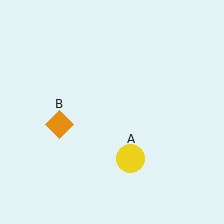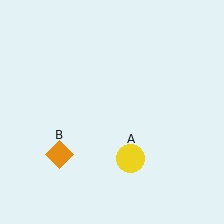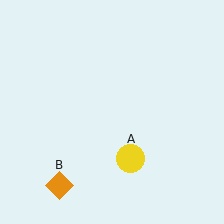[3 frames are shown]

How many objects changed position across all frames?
1 object changed position: orange diamond (object B).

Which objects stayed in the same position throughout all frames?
Yellow circle (object A) remained stationary.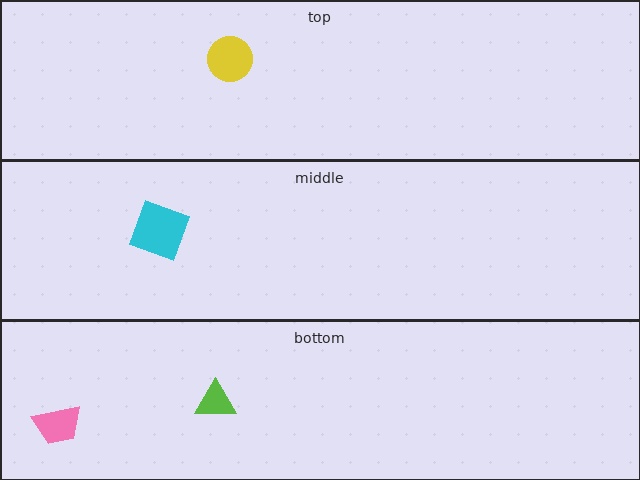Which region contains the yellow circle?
The top region.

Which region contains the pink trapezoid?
The bottom region.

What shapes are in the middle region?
The cyan square.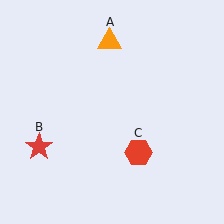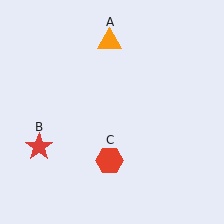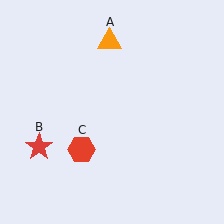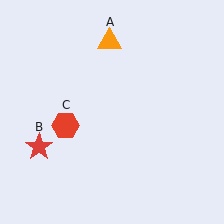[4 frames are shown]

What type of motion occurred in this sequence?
The red hexagon (object C) rotated clockwise around the center of the scene.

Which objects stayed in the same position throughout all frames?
Orange triangle (object A) and red star (object B) remained stationary.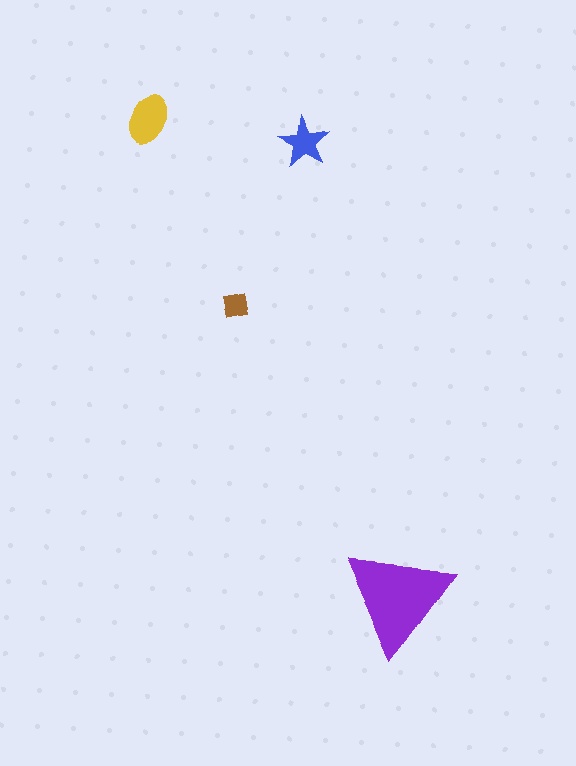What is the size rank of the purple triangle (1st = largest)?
1st.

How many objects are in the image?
There are 4 objects in the image.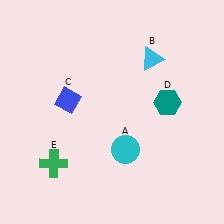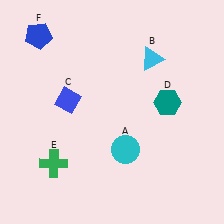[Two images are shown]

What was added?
A blue pentagon (F) was added in Image 2.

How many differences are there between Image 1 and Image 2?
There is 1 difference between the two images.